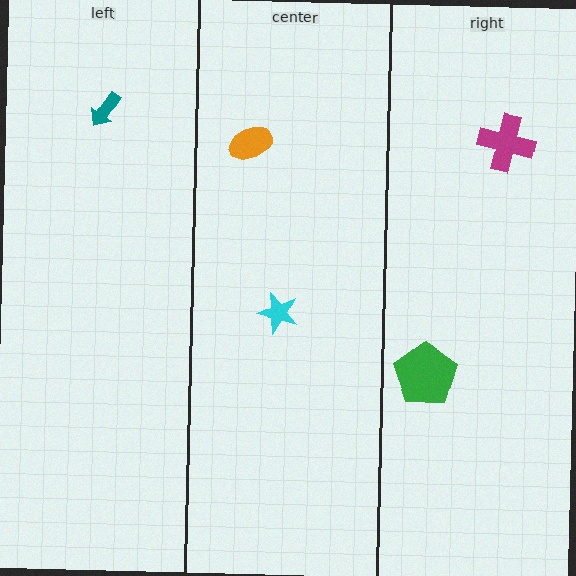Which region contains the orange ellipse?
The center region.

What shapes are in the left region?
The teal arrow.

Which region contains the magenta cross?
The right region.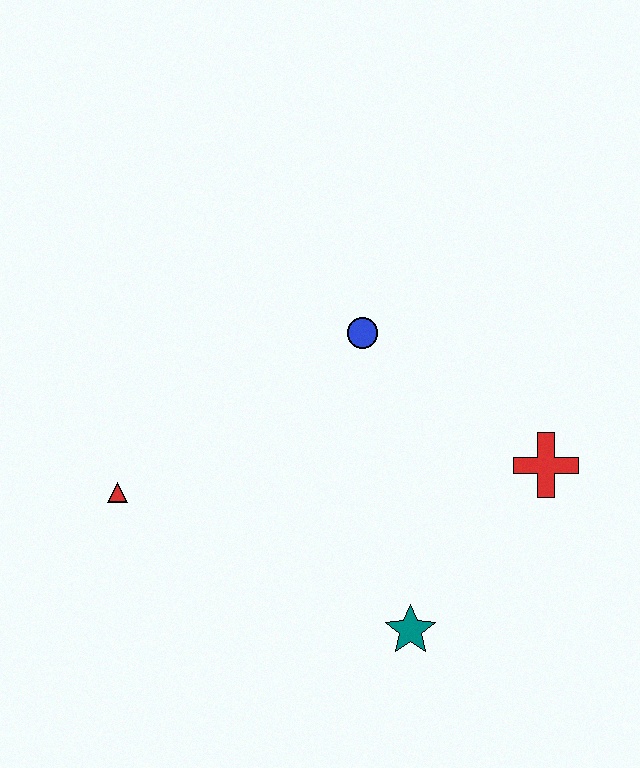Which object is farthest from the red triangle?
The red cross is farthest from the red triangle.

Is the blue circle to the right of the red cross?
No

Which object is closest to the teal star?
The red cross is closest to the teal star.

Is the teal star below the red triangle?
Yes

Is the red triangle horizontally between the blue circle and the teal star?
No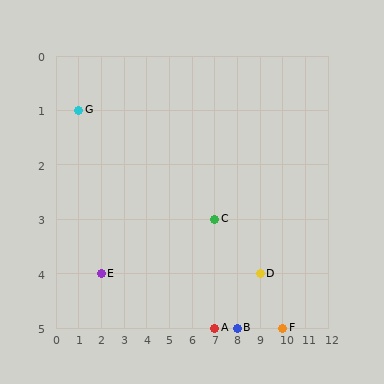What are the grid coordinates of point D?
Point D is at grid coordinates (9, 4).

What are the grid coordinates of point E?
Point E is at grid coordinates (2, 4).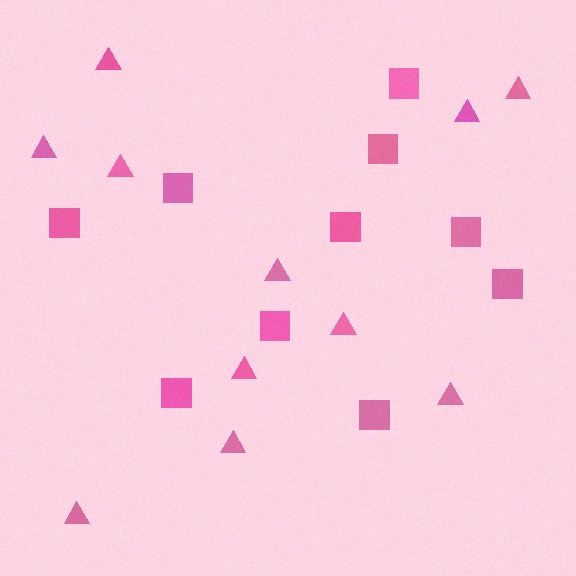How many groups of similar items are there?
There are 2 groups: one group of squares (10) and one group of triangles (11).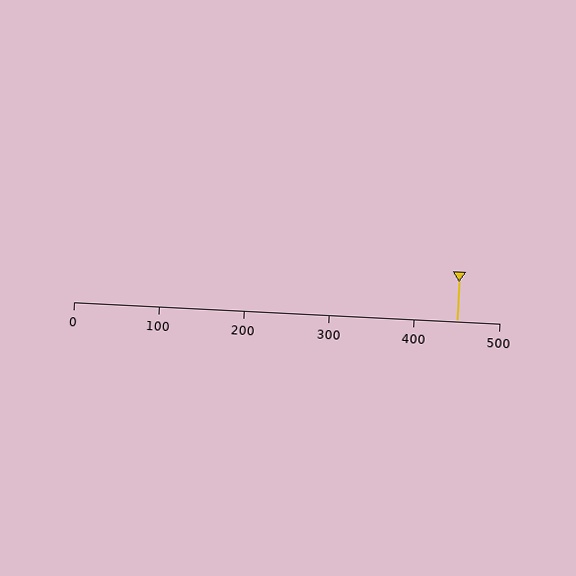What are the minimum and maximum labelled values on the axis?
The axis runs from 0 to 500.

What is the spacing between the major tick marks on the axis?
The major ticks are spaced 100 apart.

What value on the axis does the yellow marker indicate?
The marker indicates approximately 450.